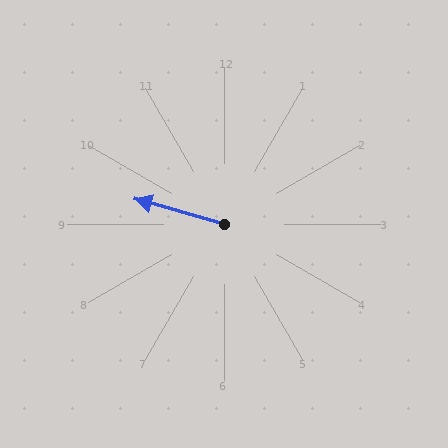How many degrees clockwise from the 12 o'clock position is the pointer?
Approximately 286 degrees.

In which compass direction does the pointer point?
West.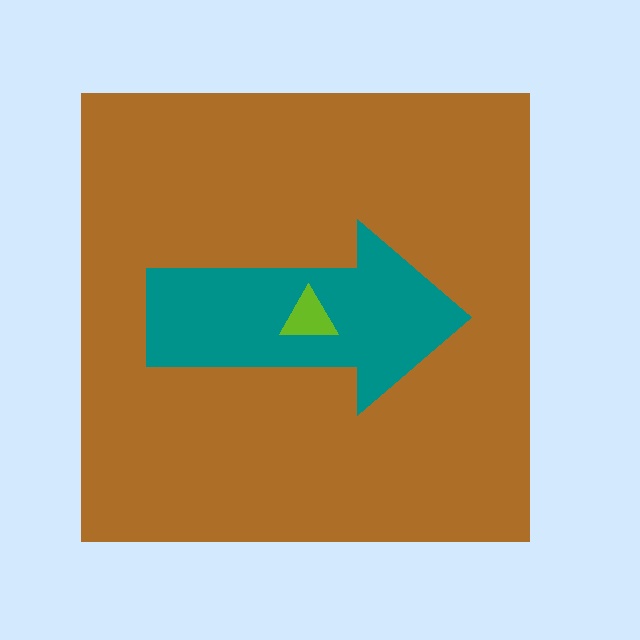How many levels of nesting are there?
3.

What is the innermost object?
The lime triangle.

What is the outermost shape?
The brown square.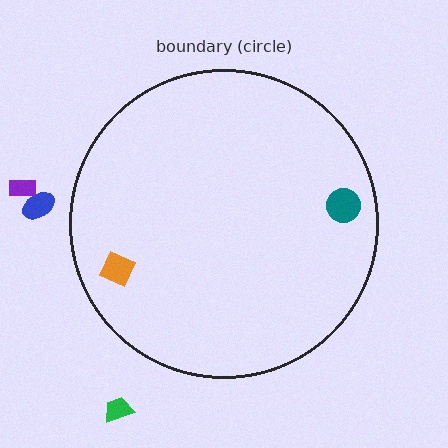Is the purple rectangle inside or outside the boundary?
Outside.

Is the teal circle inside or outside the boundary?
Inside.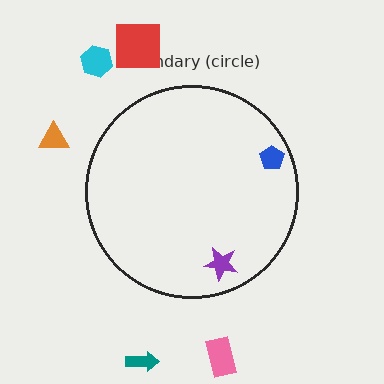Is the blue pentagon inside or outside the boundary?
Inside.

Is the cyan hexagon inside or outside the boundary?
Outside.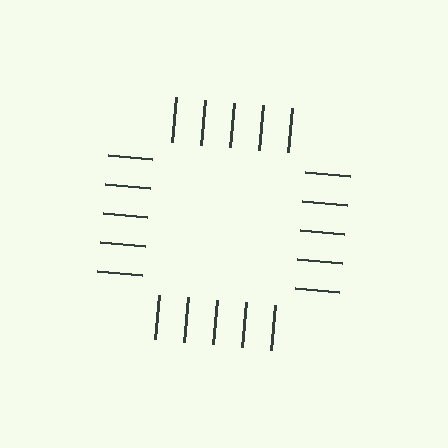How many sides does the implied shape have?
4 sides — the line-ends trace a square.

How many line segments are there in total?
20 — 5 along each of the 4 edges.